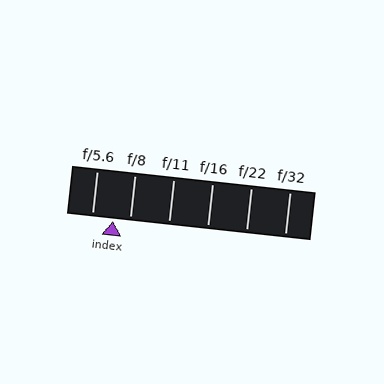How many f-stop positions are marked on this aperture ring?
There are 6 f-stop positions marked.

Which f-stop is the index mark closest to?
The index mark is closest to f/8.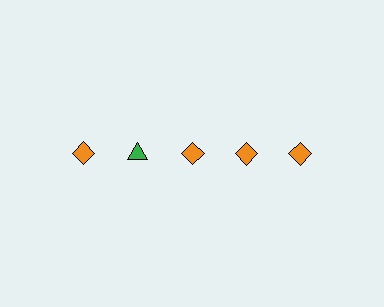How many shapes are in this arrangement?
There are 5 shapes arranged in a grid pattern.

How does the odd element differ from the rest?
It differs in both color (green instead of orange) and shape (triangle instead of diamond).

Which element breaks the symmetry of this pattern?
The green triangle in the top row, second from left column breaks the symmetry. All other shapes are orange diamonds.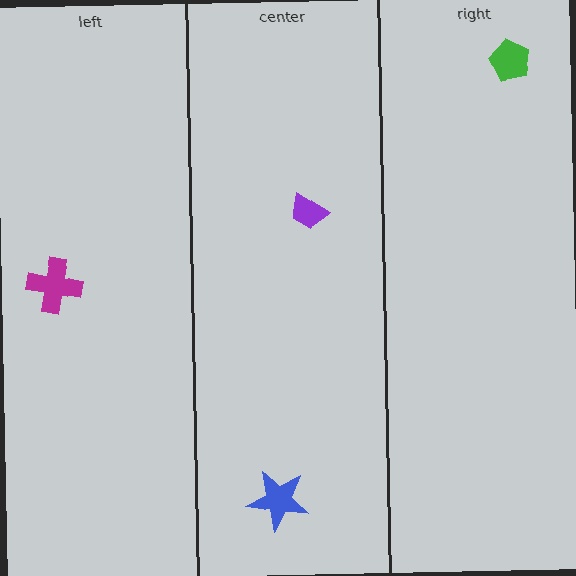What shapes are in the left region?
The magenta cross.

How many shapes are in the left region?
1.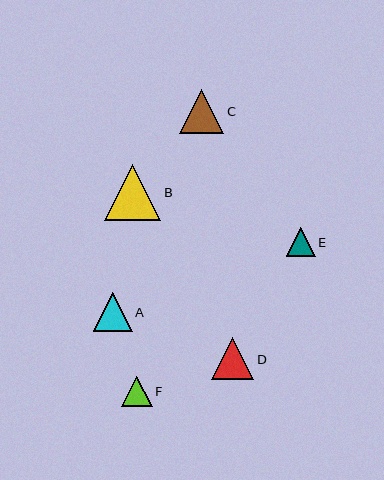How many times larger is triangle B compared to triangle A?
Triangle B is approximately 1.4 times the size of triangle A.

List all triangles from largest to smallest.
From largest to smallest: B, C, D, A, F, E.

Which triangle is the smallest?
Triangle E is the smallest with a size of approximately 29 pixels.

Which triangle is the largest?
Triangle B is the largest with a size of approximately 56 pixels.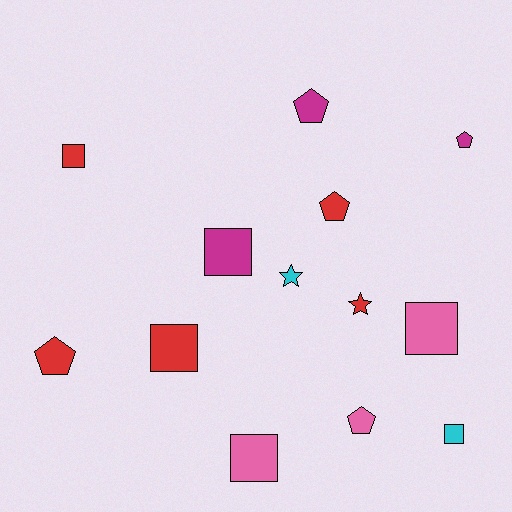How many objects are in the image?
There are 13 objects.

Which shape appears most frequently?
Square, with 6 objects.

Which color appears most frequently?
Red, with 5 objects.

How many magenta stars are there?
There are no magenta stars.